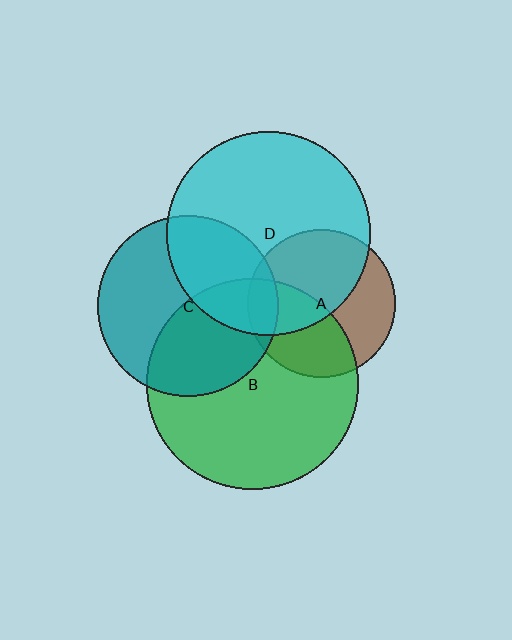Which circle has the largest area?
Circle B (green).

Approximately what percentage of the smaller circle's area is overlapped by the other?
Approximately 55%.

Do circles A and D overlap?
Yes.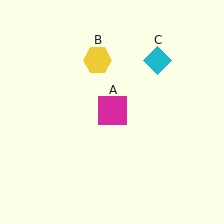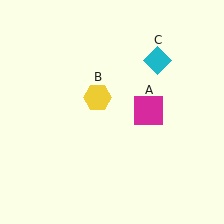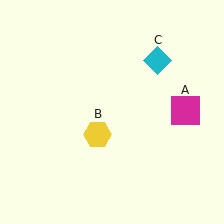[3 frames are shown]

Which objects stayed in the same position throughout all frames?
Cyan diamond (object C) remained stationary.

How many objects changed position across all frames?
2 objects changed position: magenta square (object A), yellow hexagon (object B).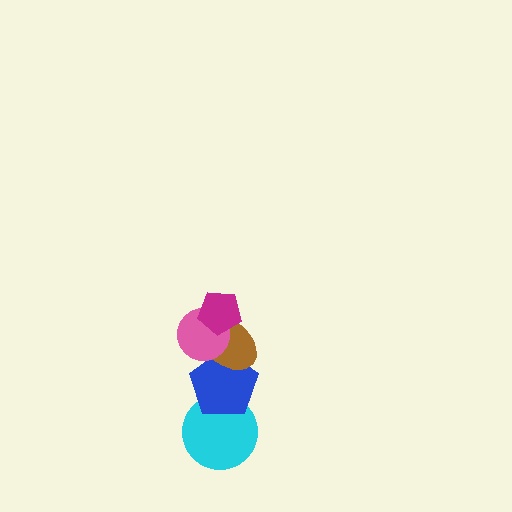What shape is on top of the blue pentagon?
The brown ellipse is on top of the blue pentagon.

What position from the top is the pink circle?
The pink circle is 2nd from the top.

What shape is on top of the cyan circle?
The blue pentagon is on top of the cyan circle.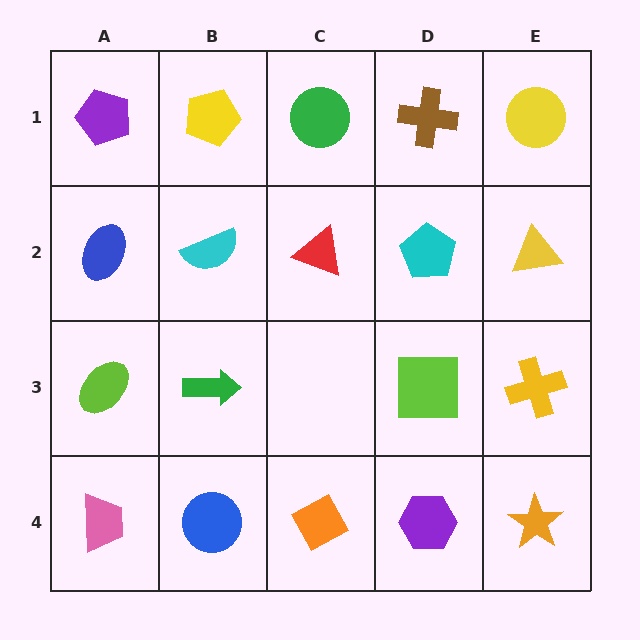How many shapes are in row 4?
5 shapes.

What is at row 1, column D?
A brown cross.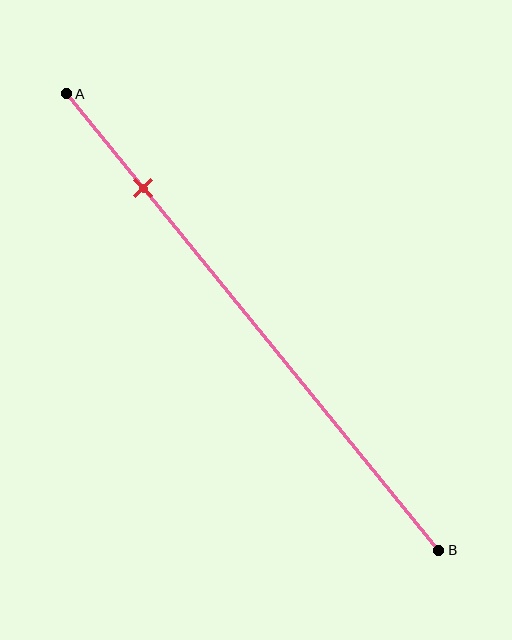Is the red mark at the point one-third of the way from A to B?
No, the mark is at about 20% from A, not at the 33% one-third point.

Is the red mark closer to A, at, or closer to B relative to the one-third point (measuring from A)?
The red mark is closer to point A than the one-third point of segment AB.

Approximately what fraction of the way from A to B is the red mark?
The red mark is approximately 20% of the way from A to B.